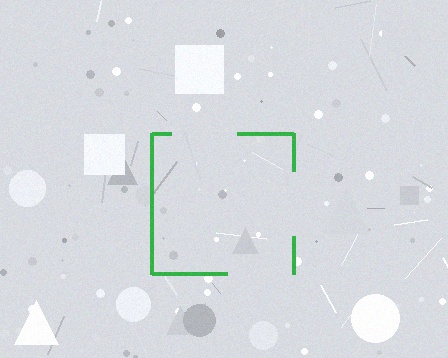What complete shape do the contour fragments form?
The contour fragments form a square.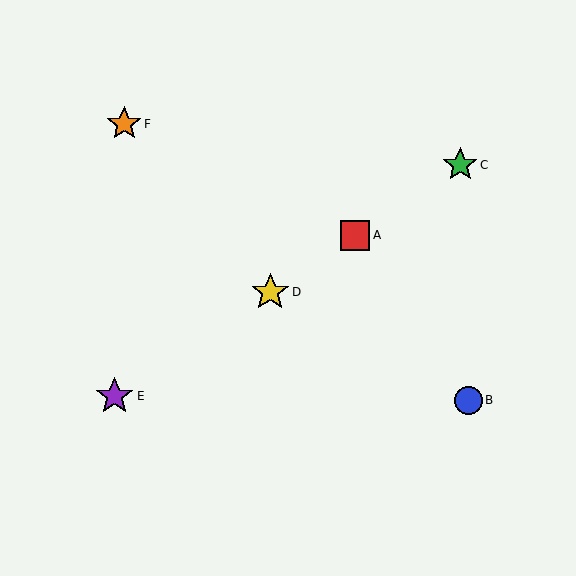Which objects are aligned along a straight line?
Objects A, C, D, E are aligned along a straight line.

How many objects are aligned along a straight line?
4 objects (A, C, D, E) are aligned along a straight line.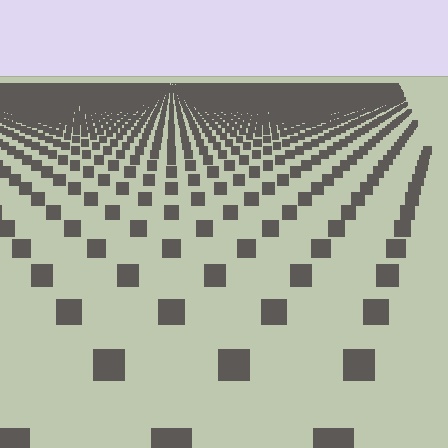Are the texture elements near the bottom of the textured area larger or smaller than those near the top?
Larger. Near the bottom, elements are closer to the viewer and appear at a bigger on-screen size.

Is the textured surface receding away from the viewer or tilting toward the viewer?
The surface is receding away from the viewer. Texture elements get smaller and denser toward the top.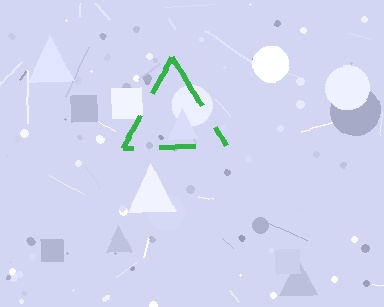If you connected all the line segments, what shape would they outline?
They would outline a triangle.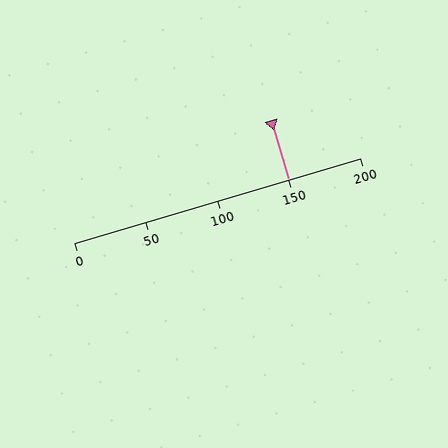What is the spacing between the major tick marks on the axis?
The major ticks are spaced 50 apart.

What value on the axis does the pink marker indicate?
The marker indicates approximately 150.